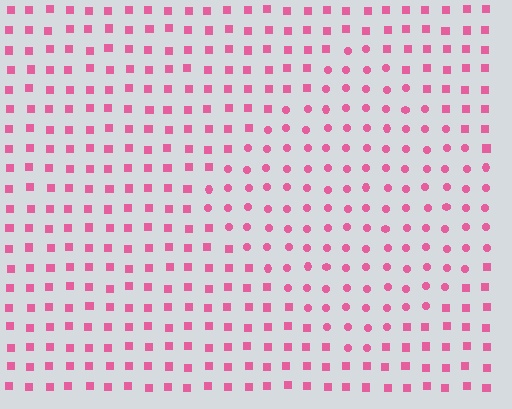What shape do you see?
I see a diamond.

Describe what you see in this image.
The image is filled with small pink elements arranged in a uniform grid. A diamond-shaped region contains circles, while the surrounding area contains squares. The boundary is defined purely by the change in element shape.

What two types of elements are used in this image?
The image uses circles inside the diamond region and squares outside it.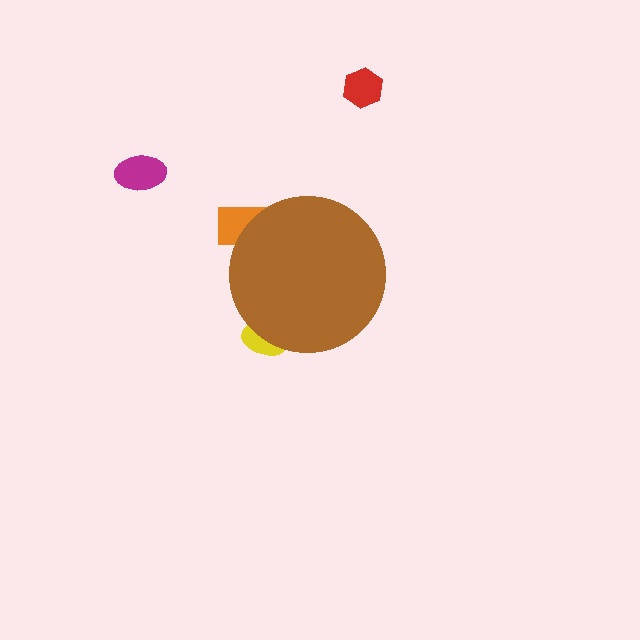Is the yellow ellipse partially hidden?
Yes, the yellow ellipse is partially hidden behind the brown circle.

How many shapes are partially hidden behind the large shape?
2 shapes are partially hidden.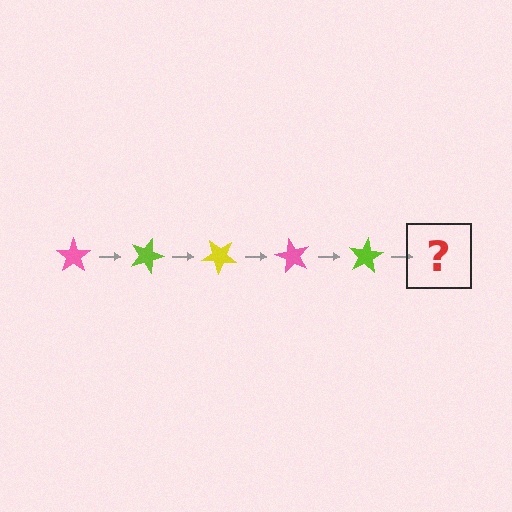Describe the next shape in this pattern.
It should be a yellow star, rotated 100 degrees from the start.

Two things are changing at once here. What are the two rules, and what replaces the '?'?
The two rules are that it rotates 20 degrees each step and the color cycles through pink, lime, and yellow. The '?' should be a yellow star, rotated 100 degrees from the start.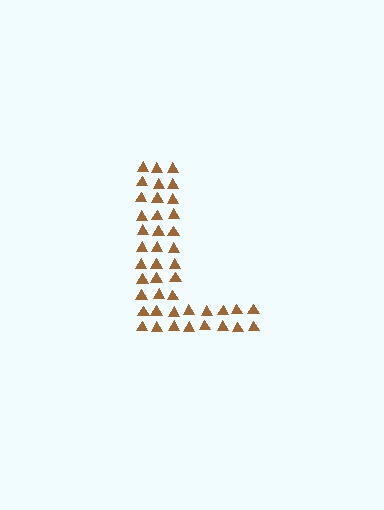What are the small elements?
The small elements are triangles.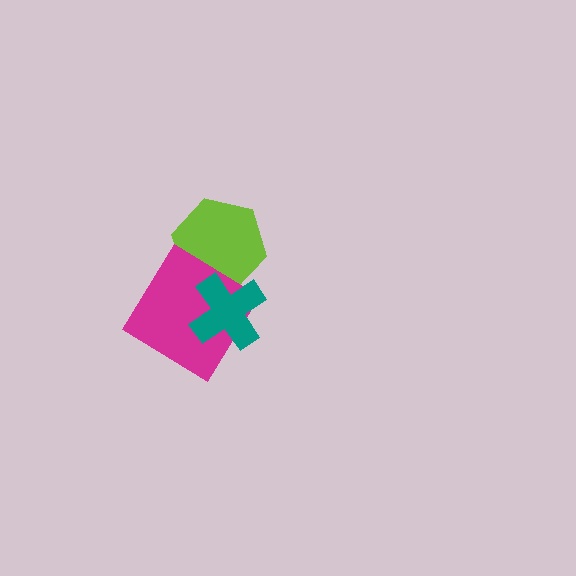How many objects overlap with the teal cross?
2 objects overlap with the teal cross.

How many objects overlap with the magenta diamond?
2 objects overlap with the magenta diamond.